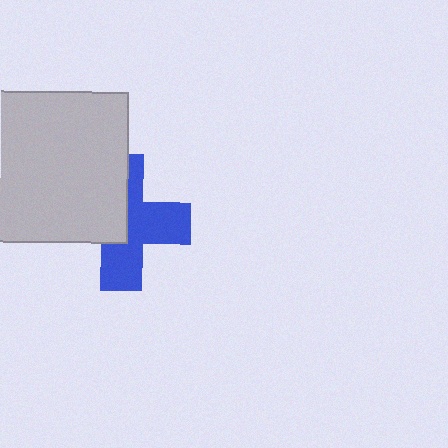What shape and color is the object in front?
The object in front is a light gray rectangle.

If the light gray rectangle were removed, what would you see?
You would see the complete blue cross.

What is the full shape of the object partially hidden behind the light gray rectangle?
The partially hidden object is a blue cross.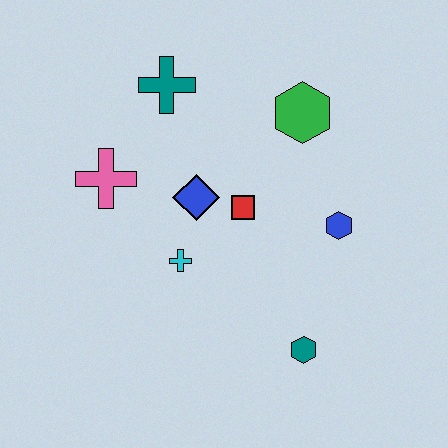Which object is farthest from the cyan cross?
The green hexagon is farthest from the cyan cross.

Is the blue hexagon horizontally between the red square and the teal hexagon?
No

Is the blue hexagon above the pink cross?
No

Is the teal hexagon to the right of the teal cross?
Yes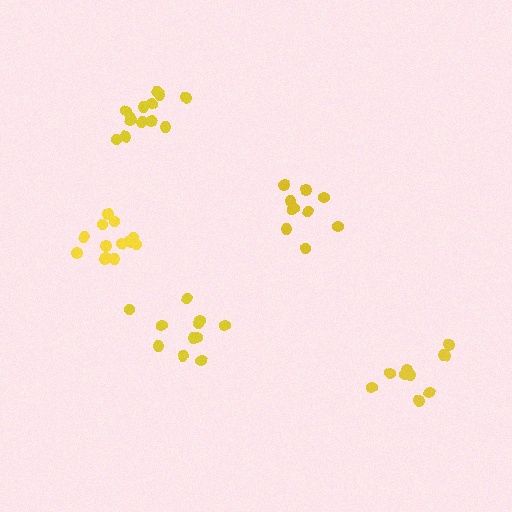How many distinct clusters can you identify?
There are 5 distinct clusters.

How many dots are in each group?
Group 1: 10 dots, Group 2: 14 dots, Group 3: 11 dots, Group 4: 10 dots, Group 5: 13 dots (58 total).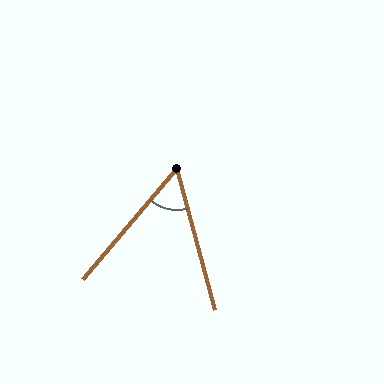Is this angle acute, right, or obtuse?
It is acute.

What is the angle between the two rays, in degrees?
Approximately 55 degrees.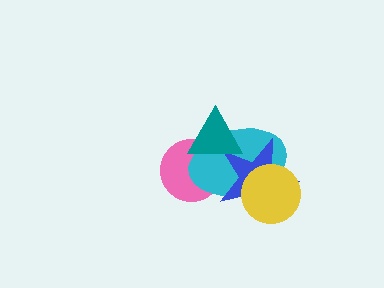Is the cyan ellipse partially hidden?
Yes, it is partially covered by another shape.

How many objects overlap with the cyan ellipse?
4 objects overlap with the cyan ellipse.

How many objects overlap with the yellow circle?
2 objects overlap with the yellow circle.